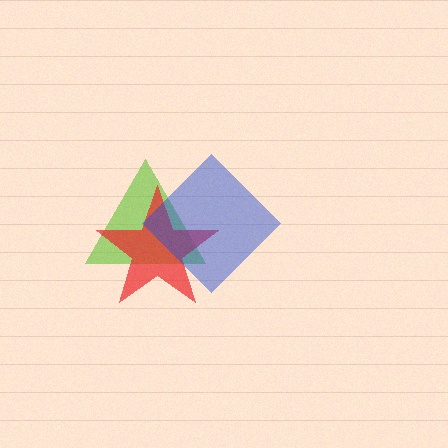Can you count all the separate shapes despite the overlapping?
Yes, there are 3 separate shapes.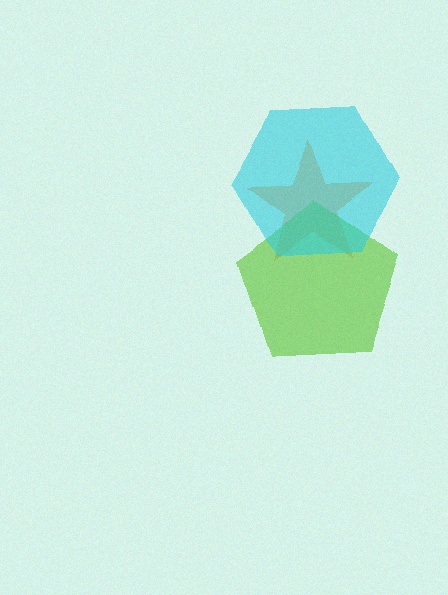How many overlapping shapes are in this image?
There are 3 overlapping shapes in the image.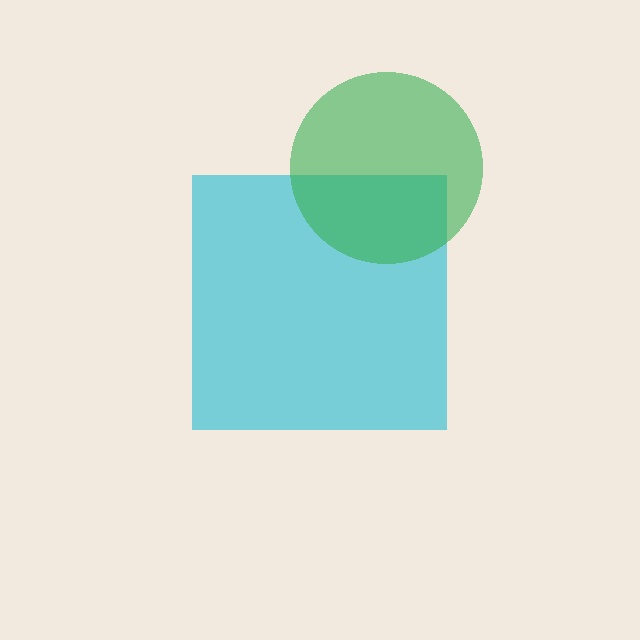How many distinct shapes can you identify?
There are 2 distinct shapes: a cyan square, a green circle.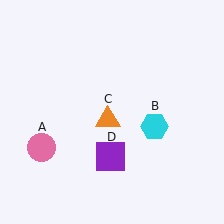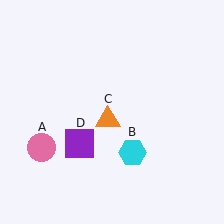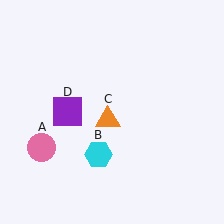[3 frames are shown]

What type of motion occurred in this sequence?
The cyan hexagon (object B), purple square (object D) rotated clockwise around the center of the scene.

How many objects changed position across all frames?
2 objects changed position: cyan hexagon (object B), purple square (object D).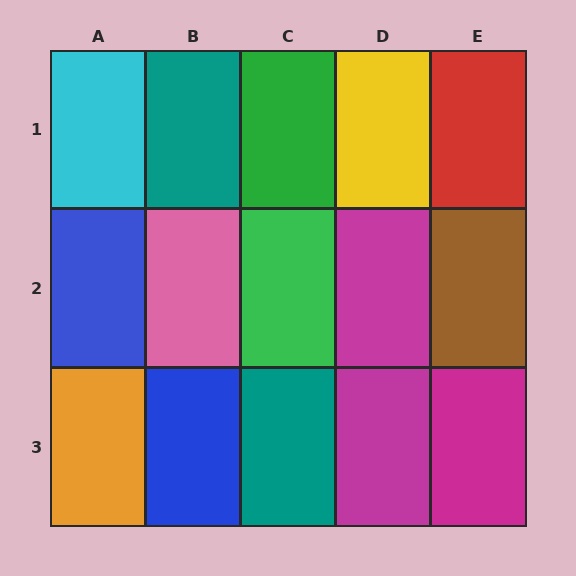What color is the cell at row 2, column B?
Pink.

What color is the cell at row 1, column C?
Green.